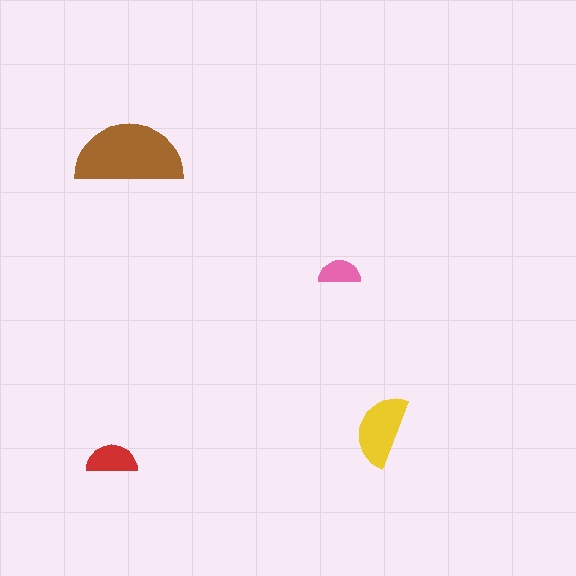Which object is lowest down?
The red semicircle is bottommost.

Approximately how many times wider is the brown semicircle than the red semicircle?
About 2 times wider.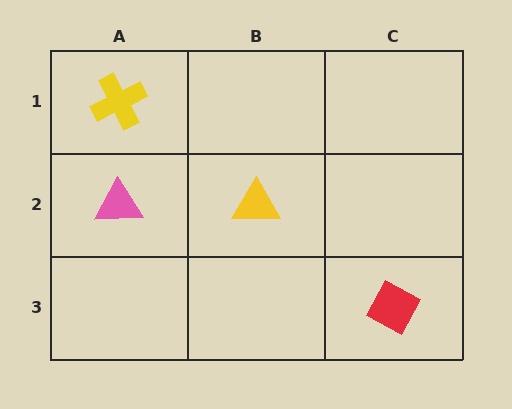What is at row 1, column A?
A yellow cross.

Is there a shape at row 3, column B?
No, that cell is empty.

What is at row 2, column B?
A yellow triangle.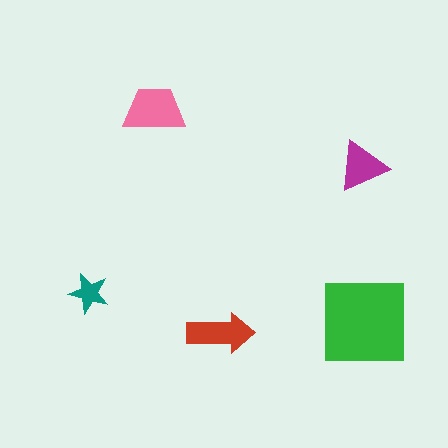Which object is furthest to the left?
The teal star is leftmost.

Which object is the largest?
The green square.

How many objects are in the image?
There are 5 objects in the image.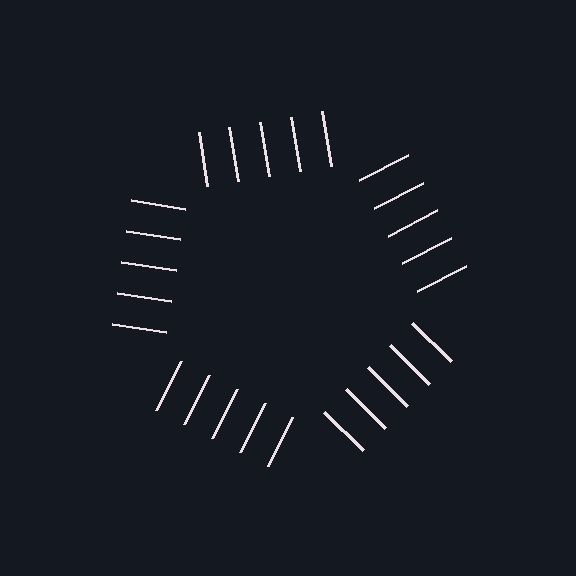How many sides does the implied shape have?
5 sides — the line-ends trace a pentagon.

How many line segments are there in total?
25 — 5 along each of the 5 edges.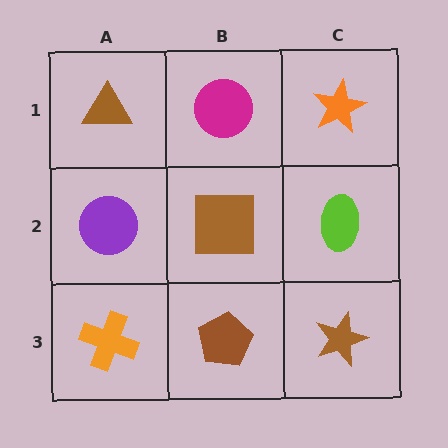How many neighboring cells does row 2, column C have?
3.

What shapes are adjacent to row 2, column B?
A magenta circle (row 1, column B), a brown pentagon (row 3, column B), a purple circle (row 2, column A), a lime ellipse (row 2, column C).